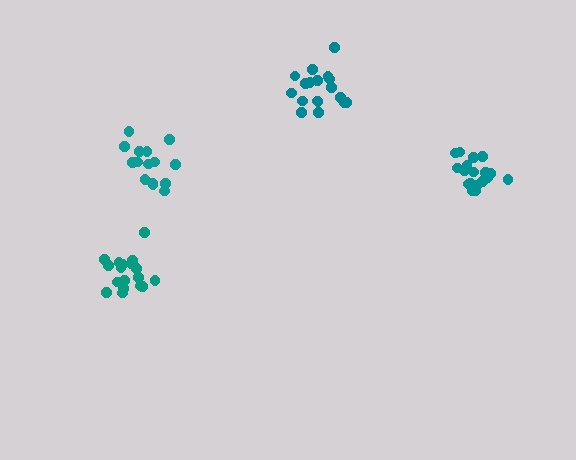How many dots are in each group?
Group 1: 18 dots, Group 2: 19 dots, Group 3: 18 dots, Group 4: 15 dots (70 total).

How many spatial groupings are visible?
There are 4 spatial groupings.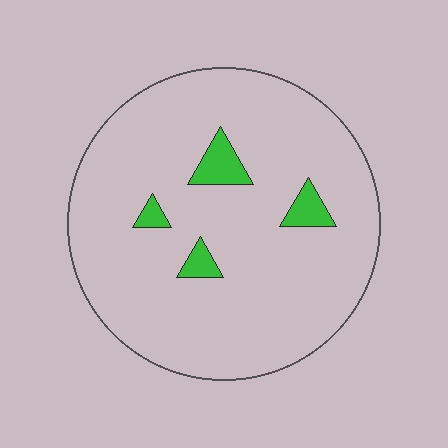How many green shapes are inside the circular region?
4.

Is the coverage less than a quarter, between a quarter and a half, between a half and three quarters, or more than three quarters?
Less than a quarter.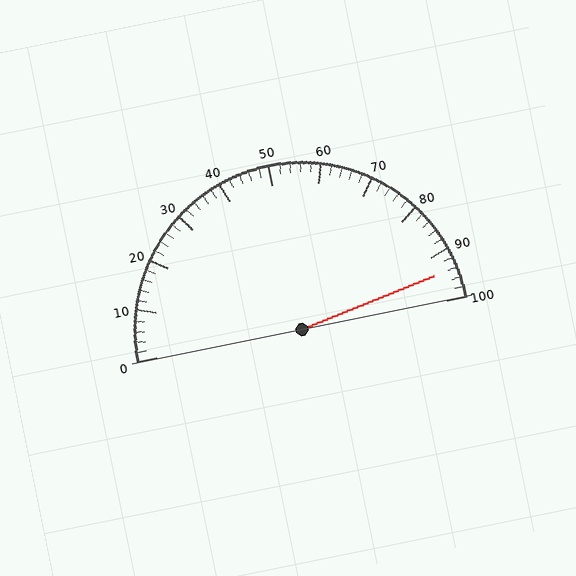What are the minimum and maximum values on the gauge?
The gauge ranges from 0 to 100.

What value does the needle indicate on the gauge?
The needle indicates approximately 94.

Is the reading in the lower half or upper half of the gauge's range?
The reading is in the upper half of the range (0 to 100).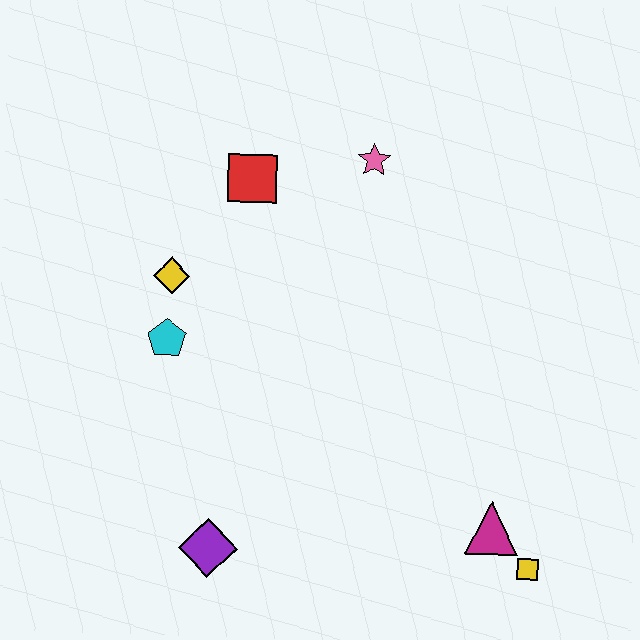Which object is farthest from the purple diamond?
The pink star is farthest from the purple diamond.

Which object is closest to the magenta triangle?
The yellow square is closest to the magenta triangle.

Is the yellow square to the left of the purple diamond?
No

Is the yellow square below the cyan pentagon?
Yes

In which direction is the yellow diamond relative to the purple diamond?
The yellow diamond is above the purple diamond.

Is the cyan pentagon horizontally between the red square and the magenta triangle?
No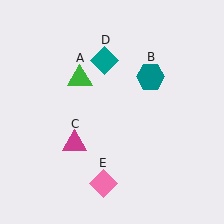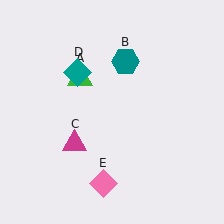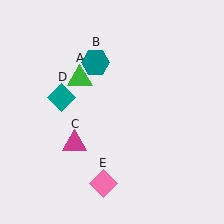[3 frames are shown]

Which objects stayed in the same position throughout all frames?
Green triangle (object A) and magenta triangle (object C) and pink diamond (object E) remained stationary.